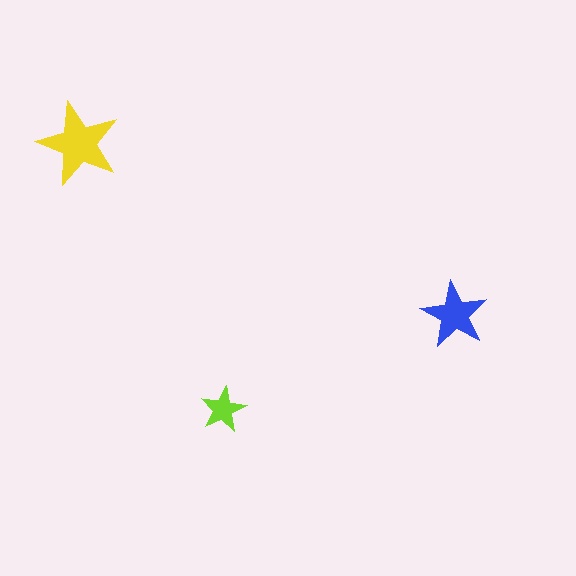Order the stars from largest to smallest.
the yellow one, the blue one, the lime one.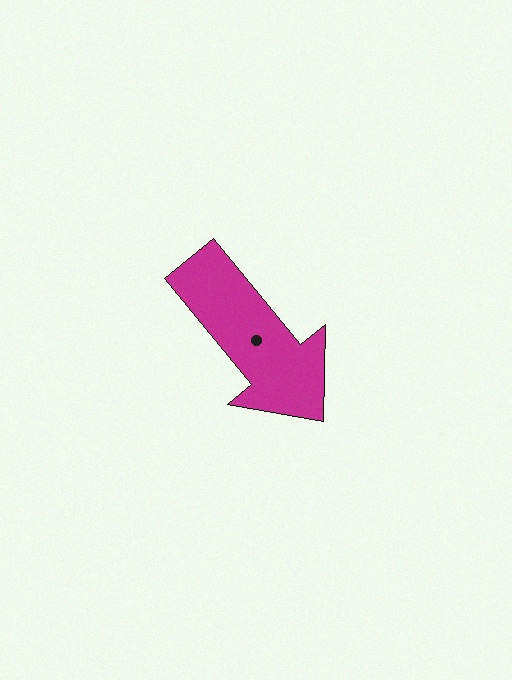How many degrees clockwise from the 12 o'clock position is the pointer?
Approximately 140 degrees.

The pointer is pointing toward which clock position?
Roughly 5 o'clock.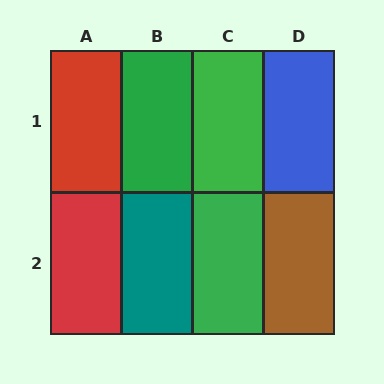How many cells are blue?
1 cell is blue.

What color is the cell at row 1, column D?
Blue.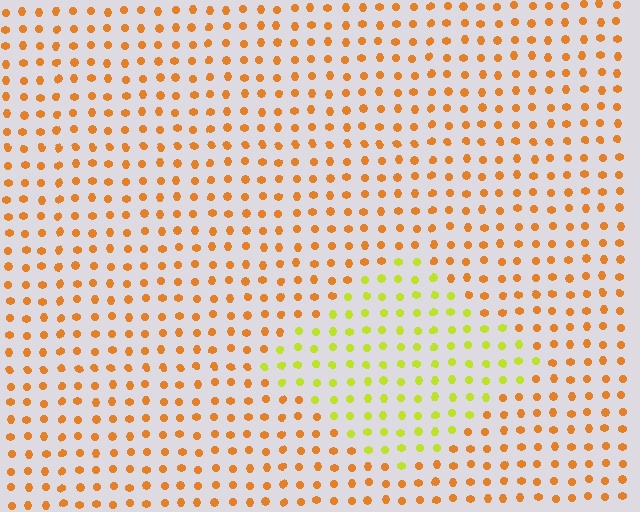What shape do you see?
I see a diamond.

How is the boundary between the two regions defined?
The boundary is defined purely by a slight shift in hue (about 45 degrees). Spacing, size, and orientation are identical on both sides.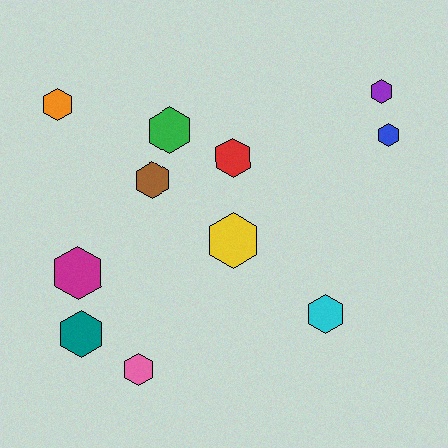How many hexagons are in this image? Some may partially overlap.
There are 11 hexagons.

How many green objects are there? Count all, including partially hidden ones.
There is 1 green object.